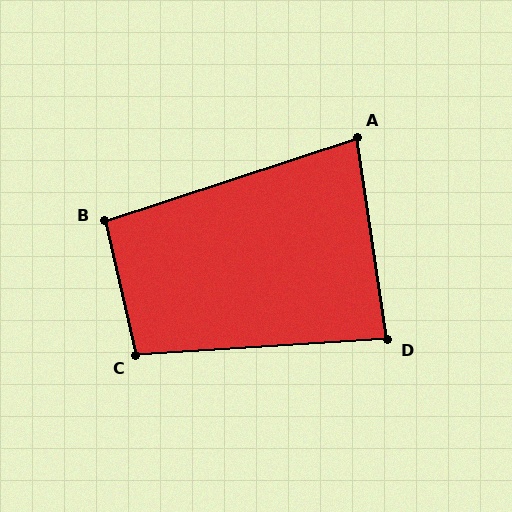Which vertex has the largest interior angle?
C, at approximately 100 degrees.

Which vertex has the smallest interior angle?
A, at approximately 80 degrees.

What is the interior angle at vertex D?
Approximately 85 degrees (approximately right).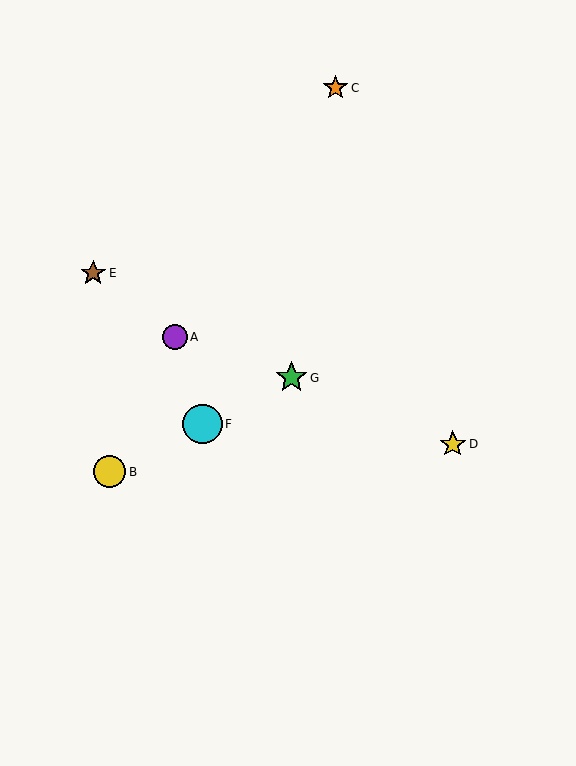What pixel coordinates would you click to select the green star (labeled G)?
Click at (292, 378) to select the green star G.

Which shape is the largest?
The cyan circle (labeled F) is the largest.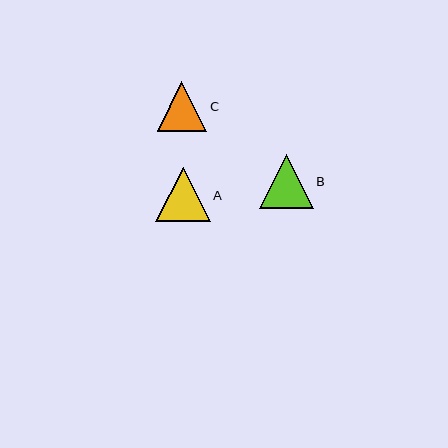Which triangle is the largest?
Triangle A is the largest with a size of approximately 55 pixels.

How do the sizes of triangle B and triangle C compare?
Triangle B and triangle C are approximately the same size.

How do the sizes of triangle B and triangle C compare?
Triangle B and triangle C are approximately the same size.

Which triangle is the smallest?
Triangle C is the smallest with a size of approximately 50 pixels.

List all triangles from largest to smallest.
From largest to smallest: A, B, C.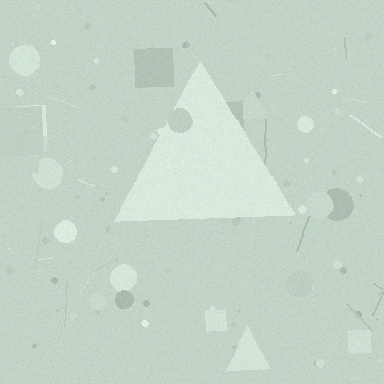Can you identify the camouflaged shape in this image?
The camouflaged shape is a triangle.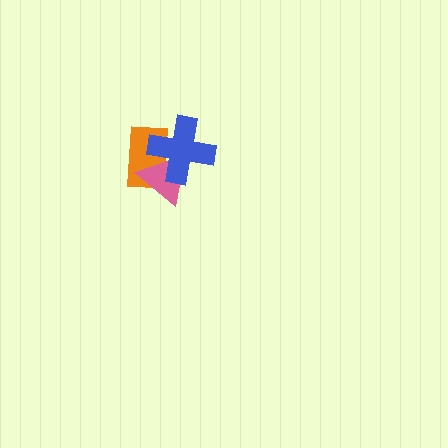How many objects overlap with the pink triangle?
2 objects overlap with the pink triangle.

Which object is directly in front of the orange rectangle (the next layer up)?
The pink triangle is directly in front of the orange rectangle.